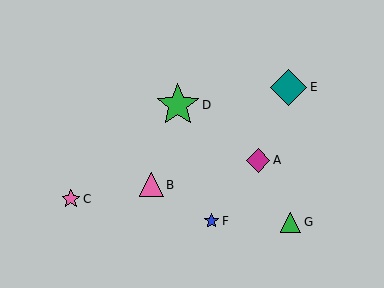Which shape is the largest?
The green star (labeled D) is the largest.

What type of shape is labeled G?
Shape G is a green triangle.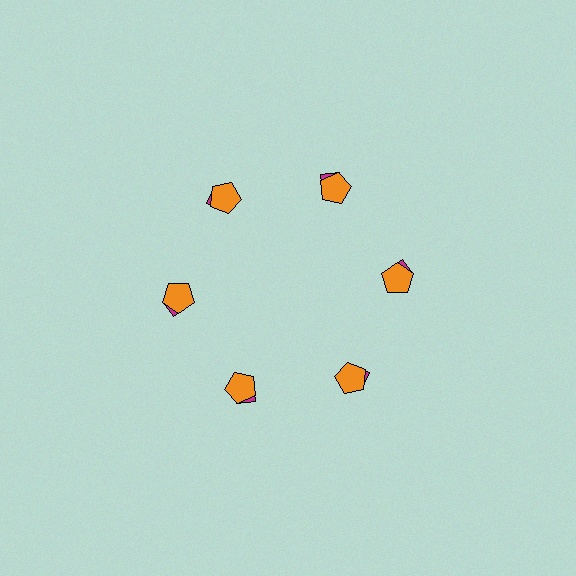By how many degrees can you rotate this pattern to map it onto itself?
The pattern maps onto itself every 60 degrees of rotation.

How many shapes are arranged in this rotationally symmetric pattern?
There are 12 shapes, arranged in 6 groups of 2.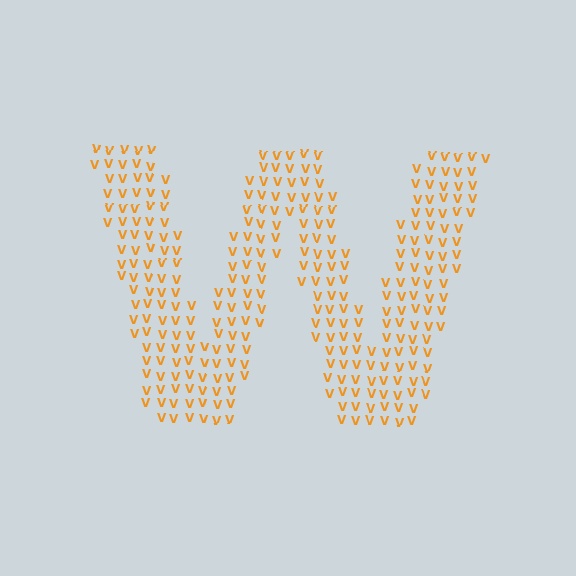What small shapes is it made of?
It is made of small letter V's.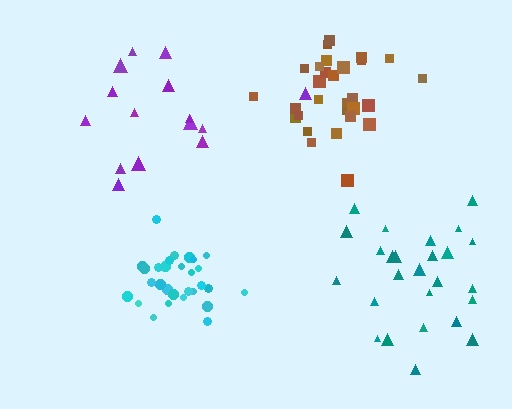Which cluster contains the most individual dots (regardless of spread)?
Cyan (29).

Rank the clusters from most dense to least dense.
brown, cyan, teal, purple.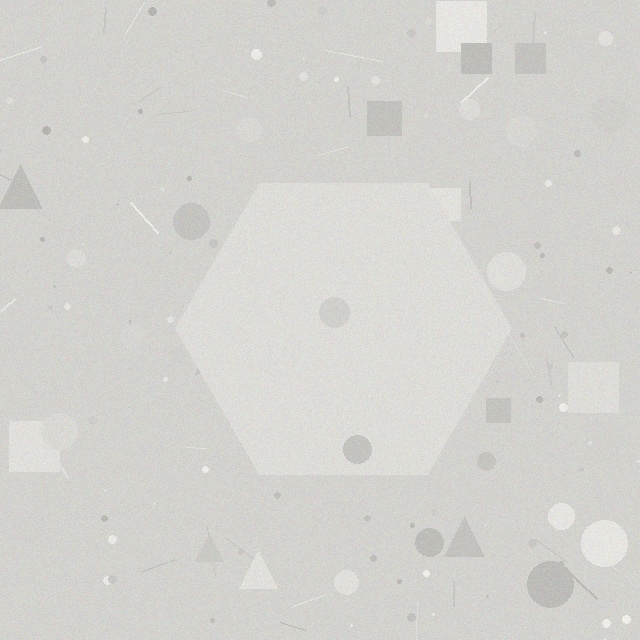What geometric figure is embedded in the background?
A hexagon is embedded in the background.